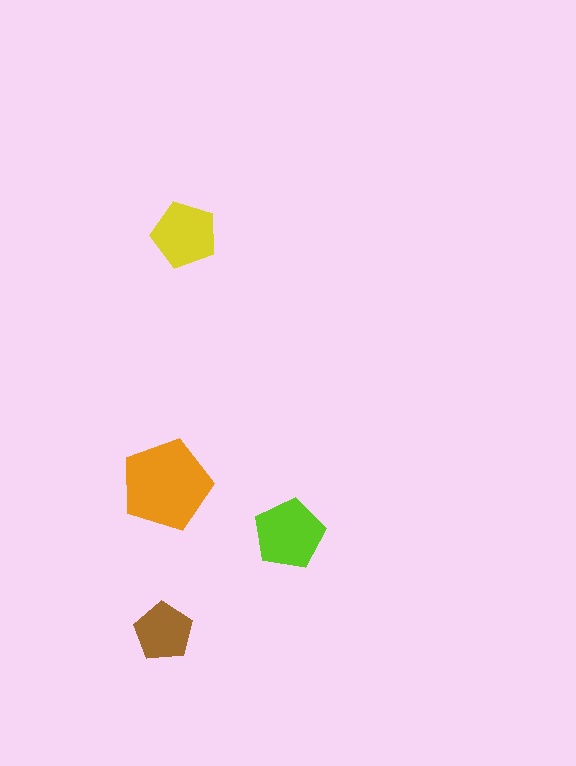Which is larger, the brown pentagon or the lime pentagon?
The lime one.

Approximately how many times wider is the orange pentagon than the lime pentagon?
About 1.5 times wider.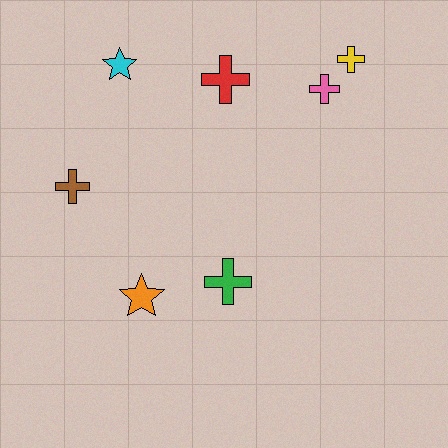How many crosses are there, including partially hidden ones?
There are 5 crosses.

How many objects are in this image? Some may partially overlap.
There are 7 objects.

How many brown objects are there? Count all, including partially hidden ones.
There is 1 brown object.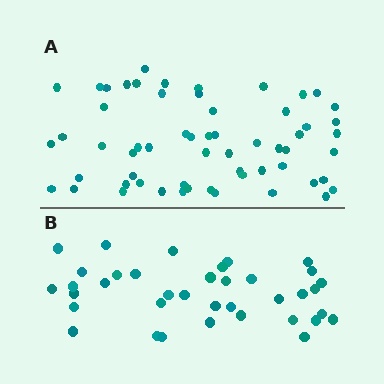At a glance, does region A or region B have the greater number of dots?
Region A (the top region) has more dots.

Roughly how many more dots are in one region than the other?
Region A has approximately 20 more dots than region B.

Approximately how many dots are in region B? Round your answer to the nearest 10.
About 40 dots. (The exact count is 37, which rounds to 40.)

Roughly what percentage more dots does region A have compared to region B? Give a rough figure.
About 60% more.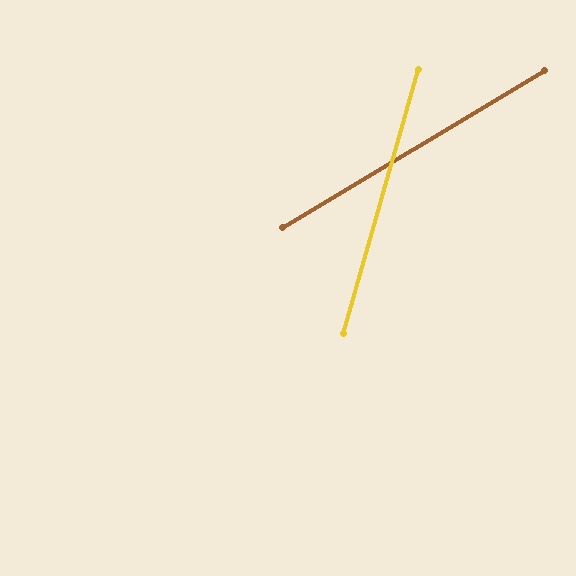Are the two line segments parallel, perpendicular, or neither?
Neither parallel nor perpendicular — they differ by about 43°.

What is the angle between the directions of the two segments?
Approximately 43 degrees.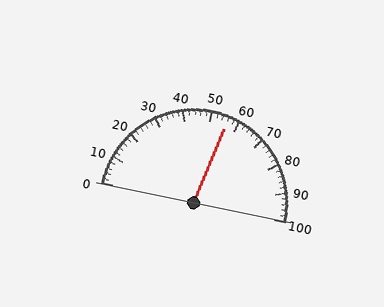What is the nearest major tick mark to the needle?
The nearest major tick mark is 60.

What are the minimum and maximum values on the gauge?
The gauge ranges from 0 to 100.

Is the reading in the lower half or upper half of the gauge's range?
The reading is in the upper half of the range (0 to 100).